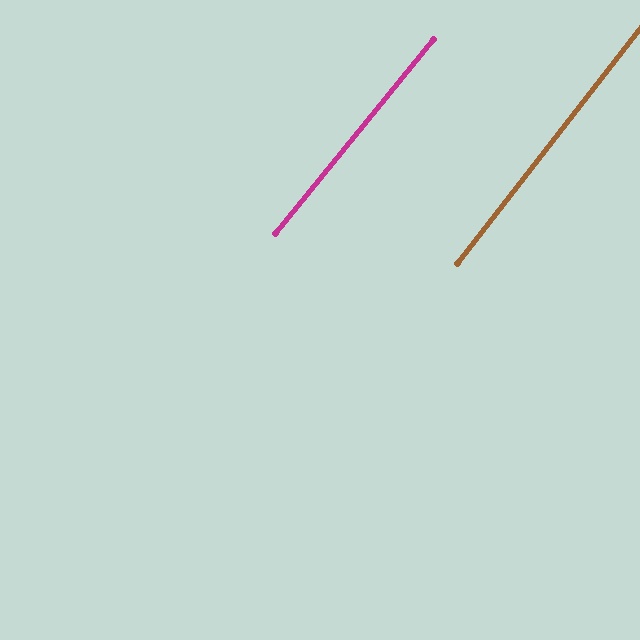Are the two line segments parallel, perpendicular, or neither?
Parallel — their directions differ by only 1.4°.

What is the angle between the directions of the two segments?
Approximately 1 degree.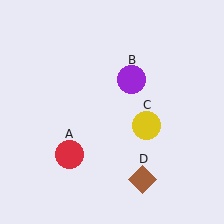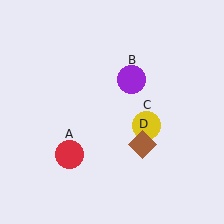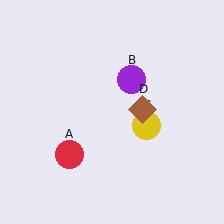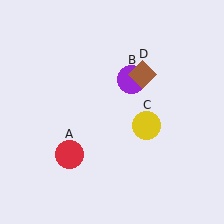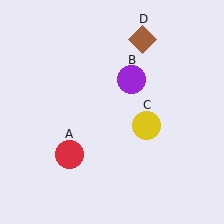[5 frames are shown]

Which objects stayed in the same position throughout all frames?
Red circle (object A) and purple circle (object B) and yellow circle (object C) remained stationary.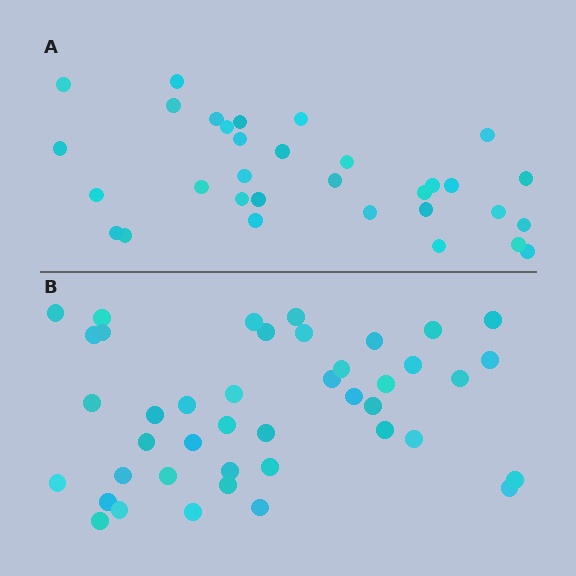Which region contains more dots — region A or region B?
Region B (the bottom region) has more dots.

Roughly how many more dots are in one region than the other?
Region B has roughly 10 or so more dots than region A.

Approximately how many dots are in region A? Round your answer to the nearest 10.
About 30 dots. (The exact count is 32, which rounds to 30.)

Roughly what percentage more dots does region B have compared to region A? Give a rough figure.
About 30% more.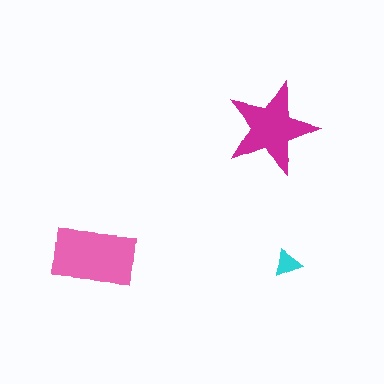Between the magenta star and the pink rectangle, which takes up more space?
The pink rectangle.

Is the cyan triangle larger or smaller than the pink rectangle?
Smaller.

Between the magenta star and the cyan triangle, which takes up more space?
The magenta star.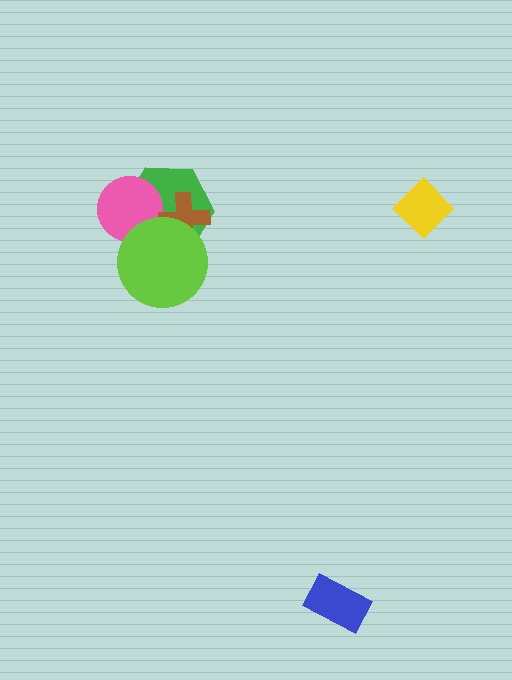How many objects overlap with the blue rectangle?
0 objects overlap with the blue rectangle.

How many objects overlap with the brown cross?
2 objects overlap with the brown cross.